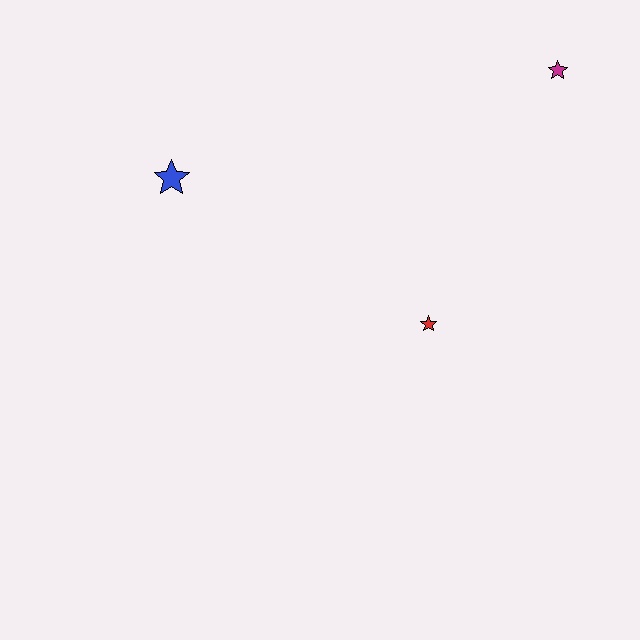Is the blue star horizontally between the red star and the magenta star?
No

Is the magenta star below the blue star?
No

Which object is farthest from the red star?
The blue star is farthest from the red star.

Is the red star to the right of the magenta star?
No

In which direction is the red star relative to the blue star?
The red star is to the right of the blue star.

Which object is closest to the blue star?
The red star is closest to the blue star.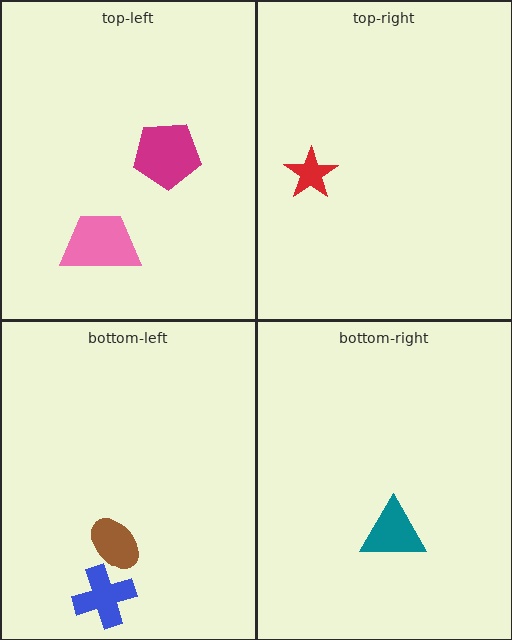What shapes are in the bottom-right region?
The teal triangle.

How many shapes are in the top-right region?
1.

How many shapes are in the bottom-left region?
2.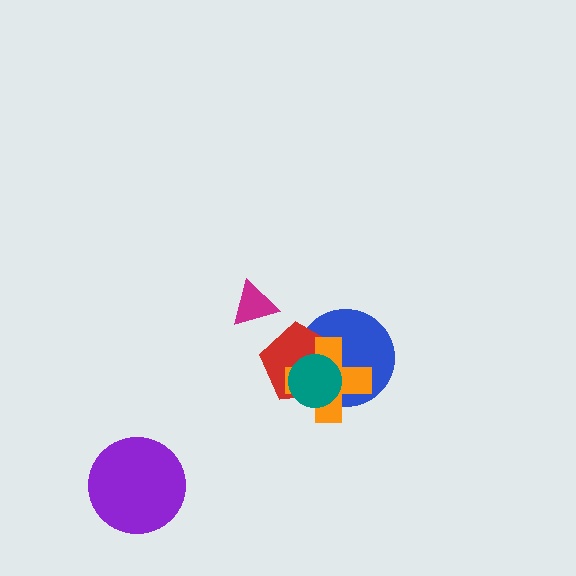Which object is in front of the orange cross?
The teal circle is in front of the orange cross.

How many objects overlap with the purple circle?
0 objects overlap with the purple circle.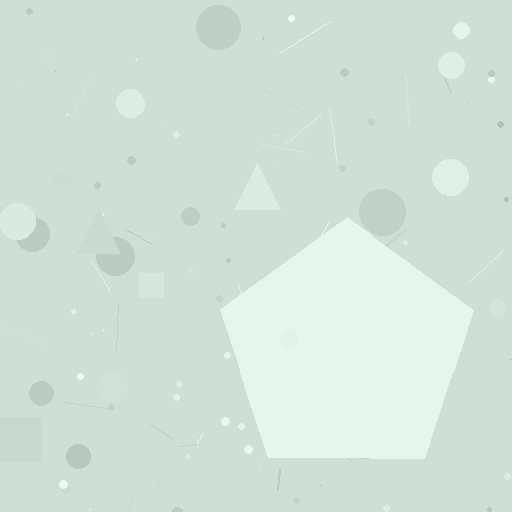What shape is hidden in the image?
A pentagon is hidden in the image.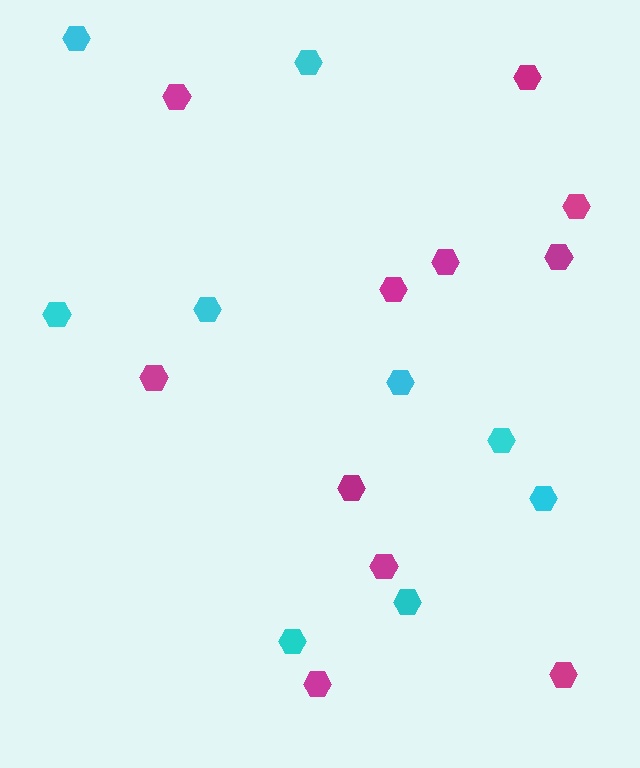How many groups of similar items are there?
There are 2 groups: one group of magenta hexagons (11) and one group of cyan hexagons (9).